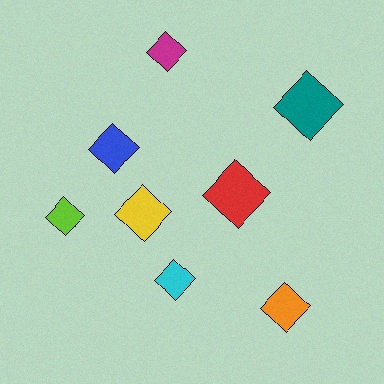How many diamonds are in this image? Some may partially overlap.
There are 8 diamonds.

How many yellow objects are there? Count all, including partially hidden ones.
There is 1 yellow object.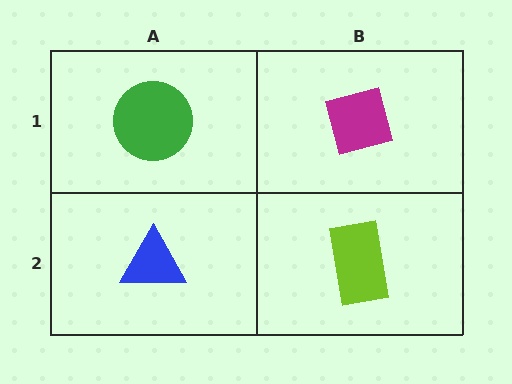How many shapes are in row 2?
2 shapes.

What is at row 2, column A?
A blue triangle.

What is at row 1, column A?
A green circle.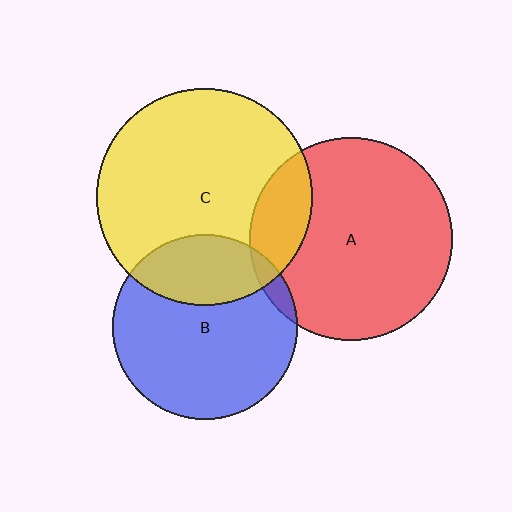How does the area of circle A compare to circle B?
Approximately 1.2 times.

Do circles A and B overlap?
Yes.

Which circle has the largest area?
Circle C (yellow).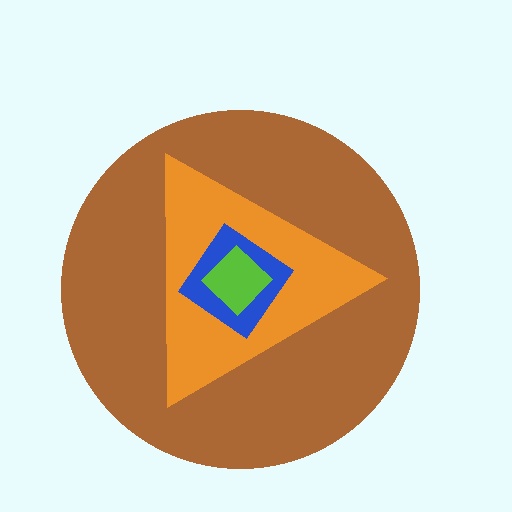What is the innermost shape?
The lime diamond.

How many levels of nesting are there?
4.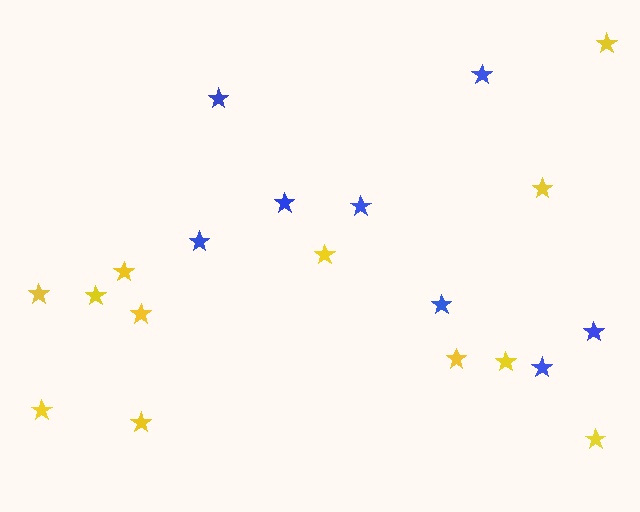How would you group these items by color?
There are 2 groups: one group of blue stars (8) and one group of yellow stars (12).